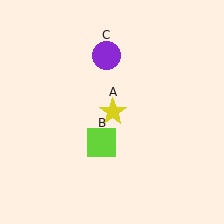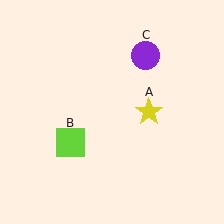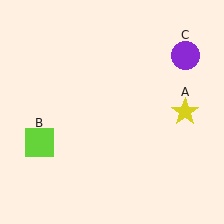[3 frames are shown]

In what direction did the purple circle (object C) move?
The purple circle (object C) moved right.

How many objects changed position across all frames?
3 objects changed position: yellow star (object A), lime square (object B), purple circle (object C).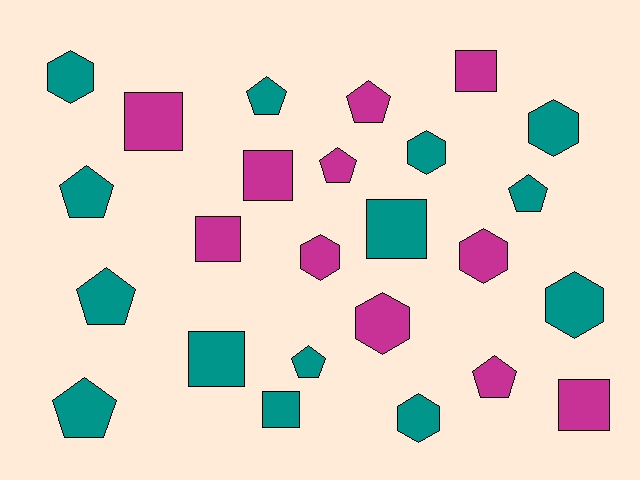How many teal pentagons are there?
There are 6 teal pentagons.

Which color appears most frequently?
Teal, with 14 objects.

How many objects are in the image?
There are 25 objects.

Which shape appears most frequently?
Pentagon, with 9 objects.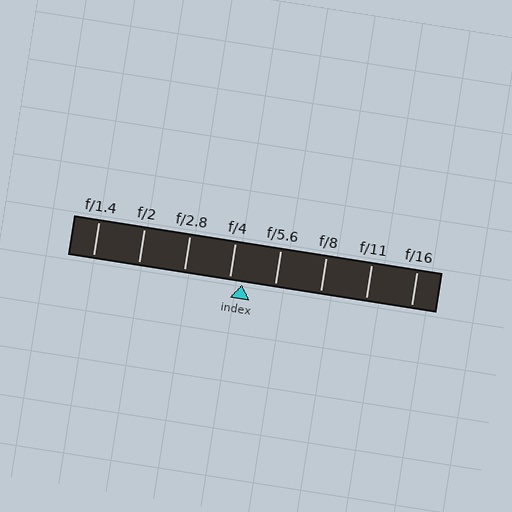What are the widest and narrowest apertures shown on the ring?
The widest aperture shown is f/1.4 and the narrowest is f/16.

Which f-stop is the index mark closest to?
The index mark is closest to f/4.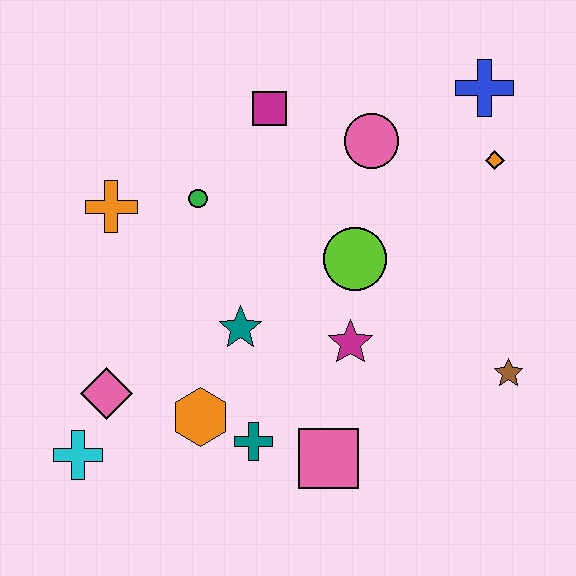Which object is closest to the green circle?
The orange cross is closest to the green circle.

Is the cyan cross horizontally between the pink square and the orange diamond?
No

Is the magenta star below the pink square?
No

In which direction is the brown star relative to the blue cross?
The brown star is below the blue cross.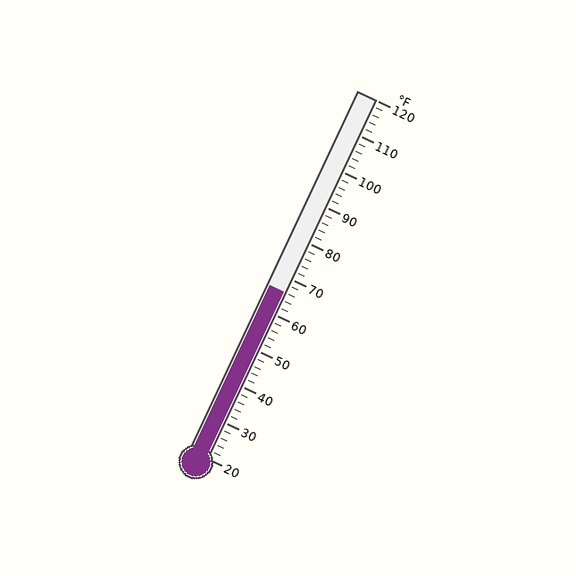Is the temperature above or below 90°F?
The temperature is below 90°F.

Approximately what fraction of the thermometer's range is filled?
The thermometer is filled to approximately 45% of its range.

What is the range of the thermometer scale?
The thermometer scale ranges from 20°F to 120°F.